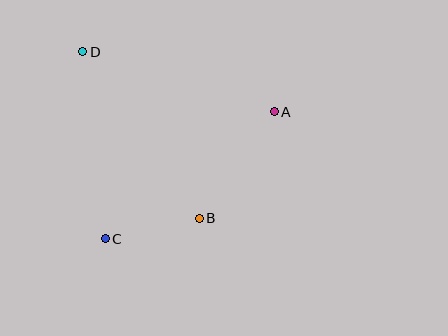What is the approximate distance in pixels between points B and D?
The distance between B and D is approximately 203 pixels.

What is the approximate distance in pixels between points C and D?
The distance between C and D is approximately 188 pixels.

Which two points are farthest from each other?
Points A and C are farthest from each other.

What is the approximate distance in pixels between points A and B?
The distance between A and B is approximately 130 pixels.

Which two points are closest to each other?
Points B and C are closest to each other.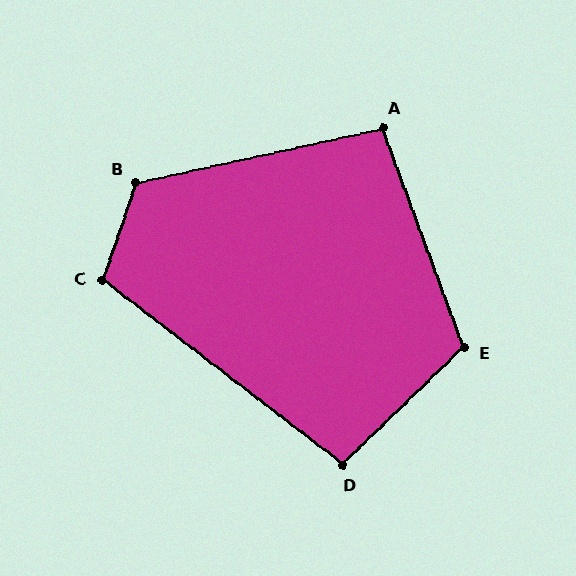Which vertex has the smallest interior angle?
A, at approximately 98 degrees.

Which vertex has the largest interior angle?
B, at approximately 121 degrees.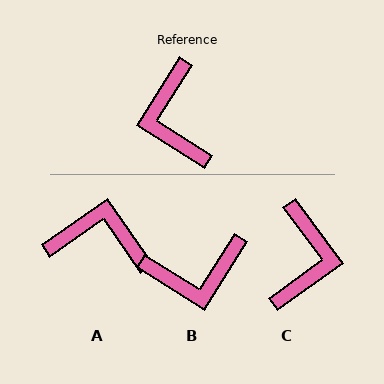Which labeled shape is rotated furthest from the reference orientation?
C, about 158 degrees away.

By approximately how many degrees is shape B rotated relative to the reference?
Approximately 90 degrees counter-clockwise.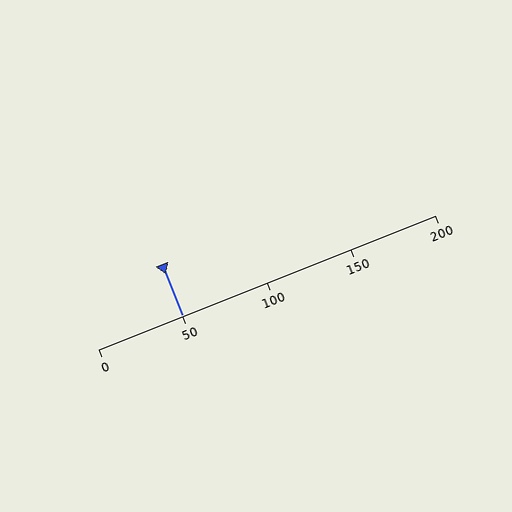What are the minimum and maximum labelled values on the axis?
The axis runs from 0 to 200.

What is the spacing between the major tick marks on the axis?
The major ticks are spaced 50 apart.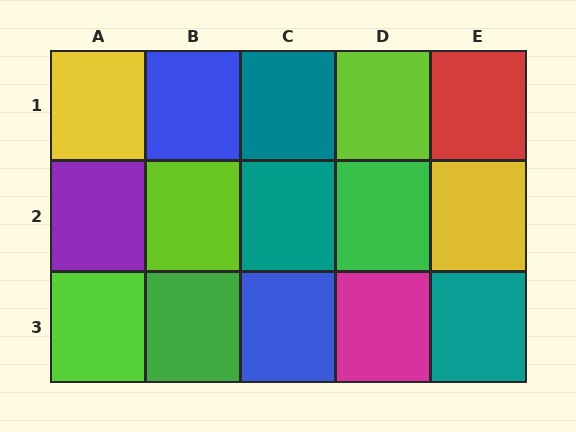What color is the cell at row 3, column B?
Green.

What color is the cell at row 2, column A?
Purple.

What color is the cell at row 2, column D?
Green.